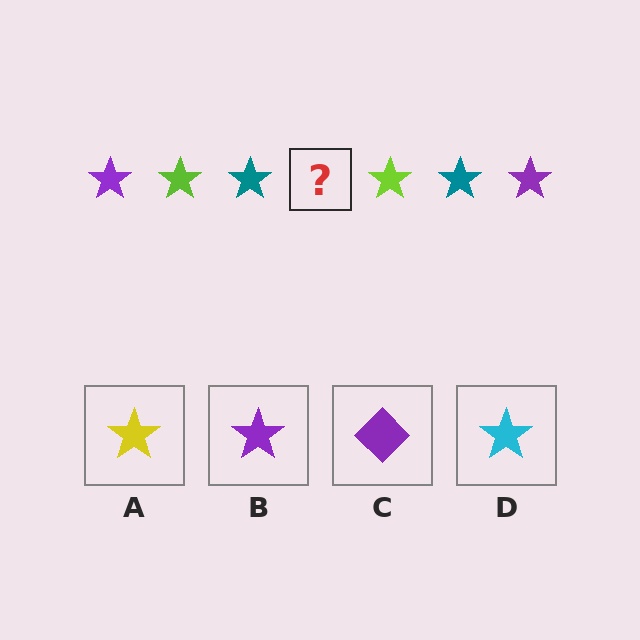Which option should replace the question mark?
Option B.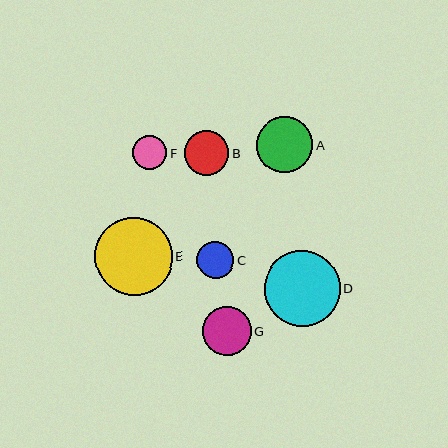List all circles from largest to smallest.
From largest to smallest: E, D, A, G, B, C, F.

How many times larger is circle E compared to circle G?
Circle E is approximately 1.6 times the size of circle G.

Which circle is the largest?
Circle E is the largest with a size of approximately 77 pixels.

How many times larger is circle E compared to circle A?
Circle E is approximately 1.4 times the size of circle A.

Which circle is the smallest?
Circle F is the smallest with a size of approximately 34 pixels.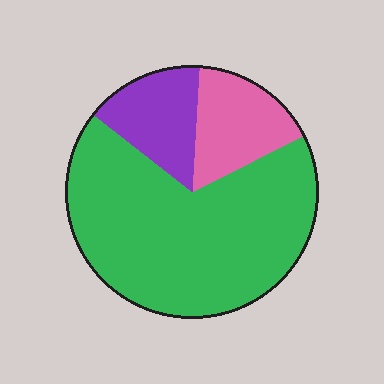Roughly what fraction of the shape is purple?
Purple covers around 15% of the shape.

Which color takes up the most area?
Green, at roughly 70%.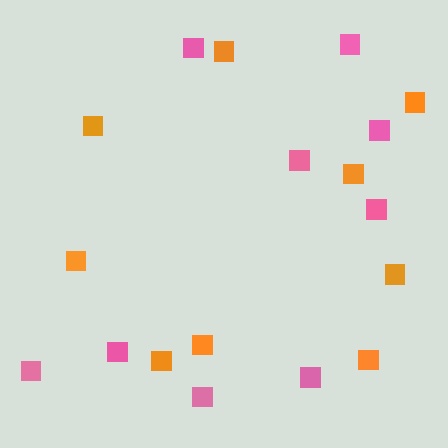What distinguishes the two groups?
There are 2 groups: one group of orange squares (9) and one group of pink squares (9).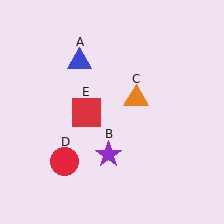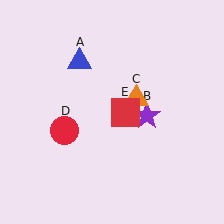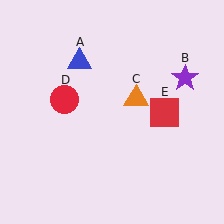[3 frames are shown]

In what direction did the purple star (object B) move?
The purple star (object B) moved up and to the right.